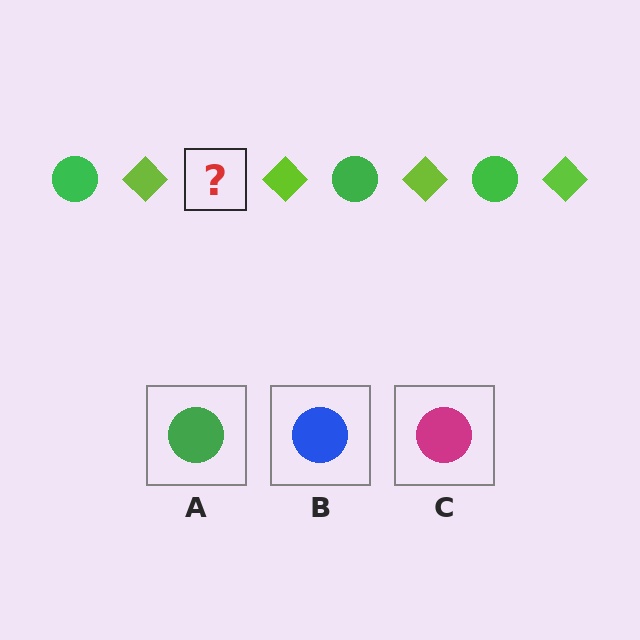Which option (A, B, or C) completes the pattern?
A.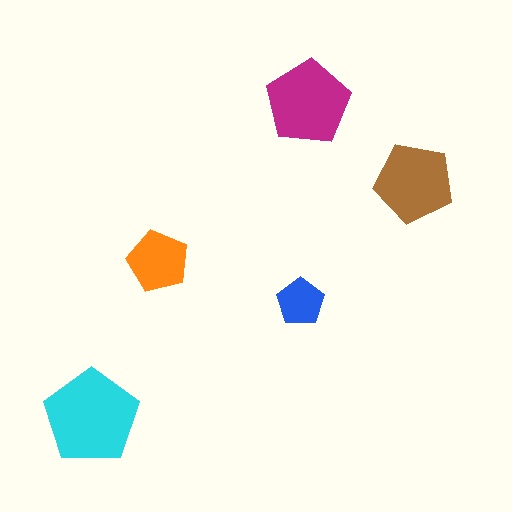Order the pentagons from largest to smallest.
the cyan one, the magenta one, the brown one, the orange one, the blue one.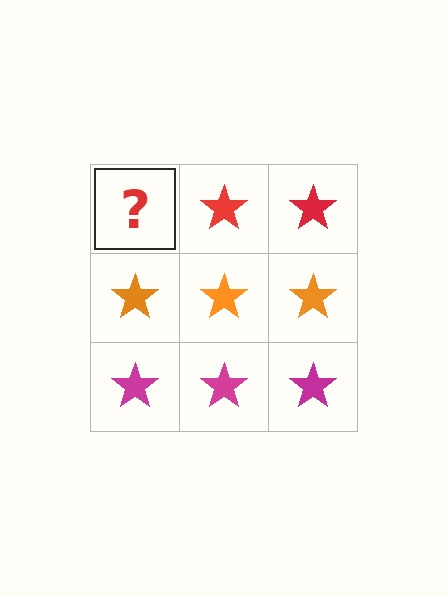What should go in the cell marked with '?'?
The missing cell should contain a red star.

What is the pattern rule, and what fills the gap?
The rule is that each row has a consistent color. The gap should be filled with a red star.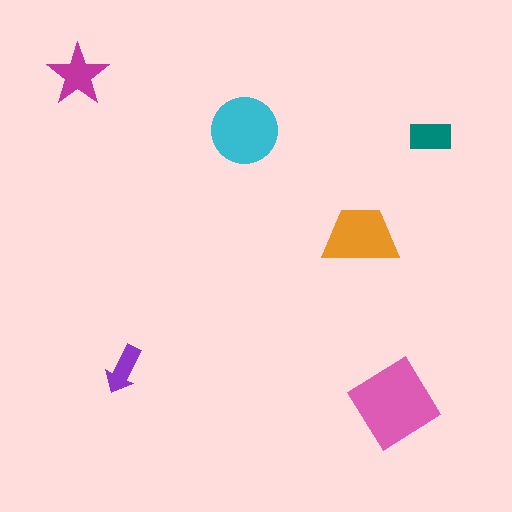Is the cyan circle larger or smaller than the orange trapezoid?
Larger.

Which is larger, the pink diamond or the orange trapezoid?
The pink diamond.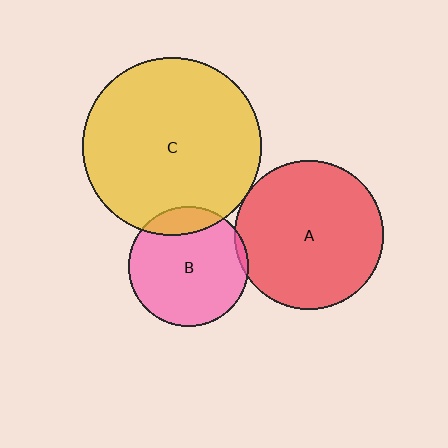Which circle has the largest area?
Circle C (yellow).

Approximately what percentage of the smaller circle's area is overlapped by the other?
Approximately 5%.